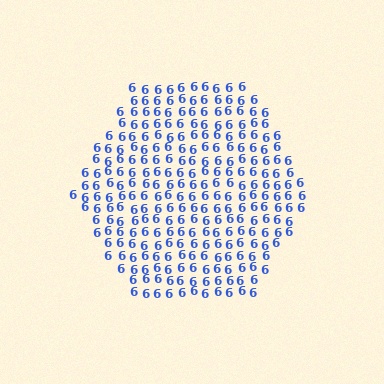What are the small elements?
The small elements are digit 6's.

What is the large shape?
The large shape is a hexagon.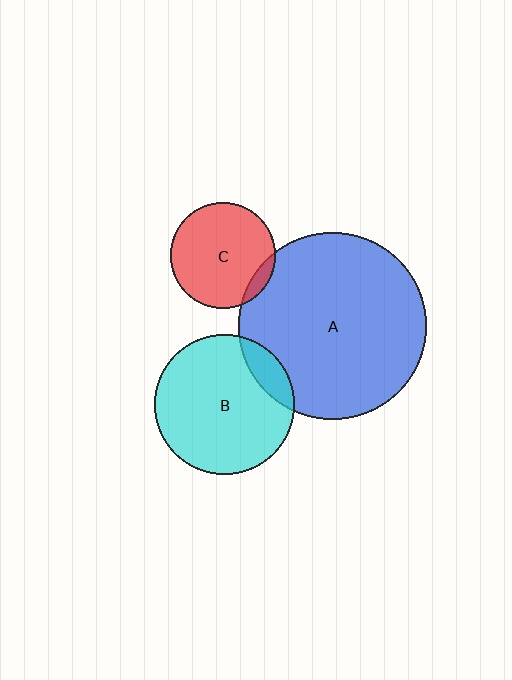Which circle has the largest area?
Circle A (blue).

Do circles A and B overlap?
Yes.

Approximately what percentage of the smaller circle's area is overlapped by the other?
Approximately 15%.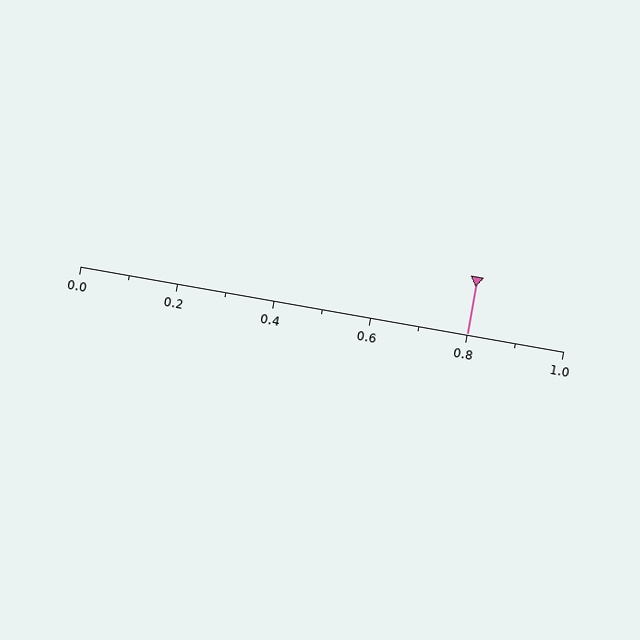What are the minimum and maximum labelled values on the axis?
The axis runs from 0.0 to 1.0.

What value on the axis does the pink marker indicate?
The marker indicates approximately 0.8.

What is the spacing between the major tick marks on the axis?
The major ticks are spaced 0.2 apart.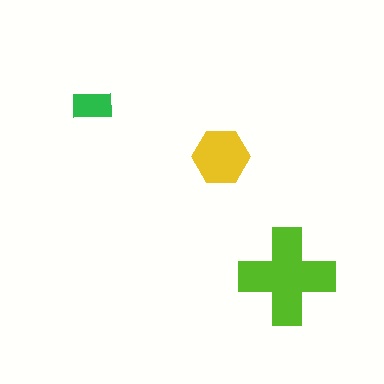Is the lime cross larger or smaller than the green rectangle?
Larger.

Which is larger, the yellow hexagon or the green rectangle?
The yellow hexagon.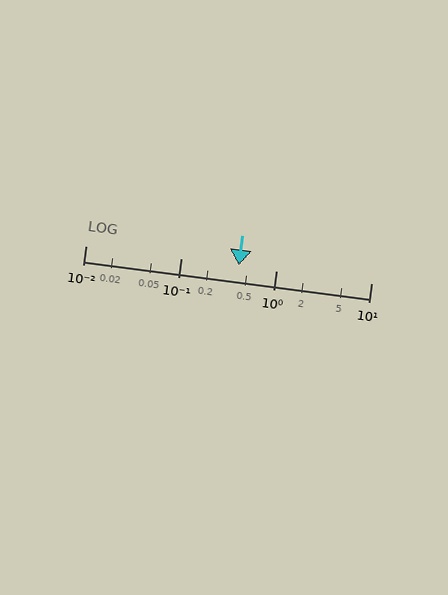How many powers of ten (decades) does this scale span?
The scale spans 3 decades, from 0.01 to 10.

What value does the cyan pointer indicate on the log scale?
The pointer indicates approximately 0.41.